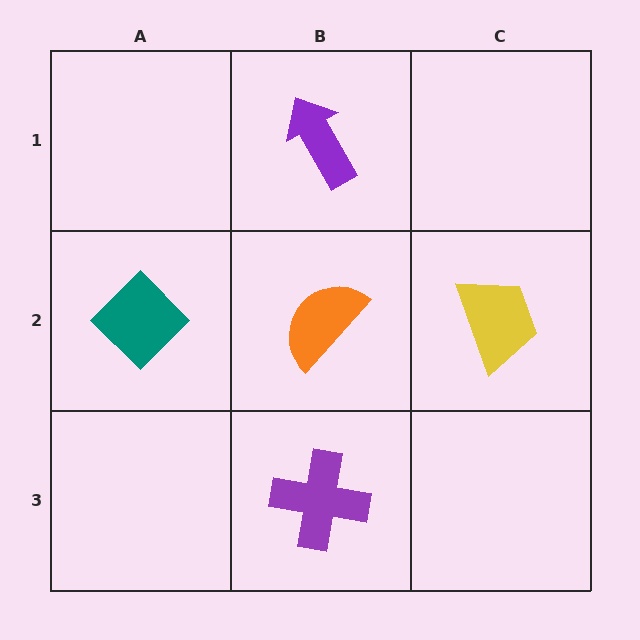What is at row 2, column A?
A teal diamond.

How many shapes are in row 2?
3 shapes.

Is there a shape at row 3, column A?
No, that cell is empty.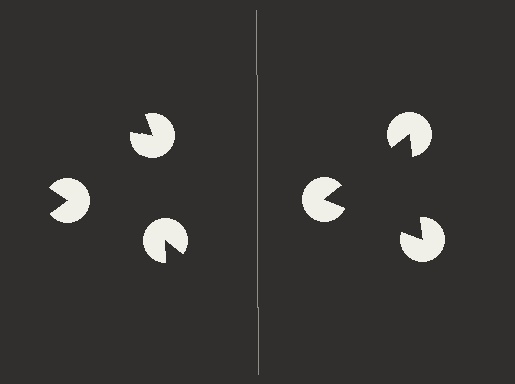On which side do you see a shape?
An illusory triangle appears on the right side. On the left side the wedge cuts are rotated, so no coherent shape forms.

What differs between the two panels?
The pac-man discs are positioned identically on both sides; only the wedge orientations differ. On the right they align to a triangle; on the left they are misaligned.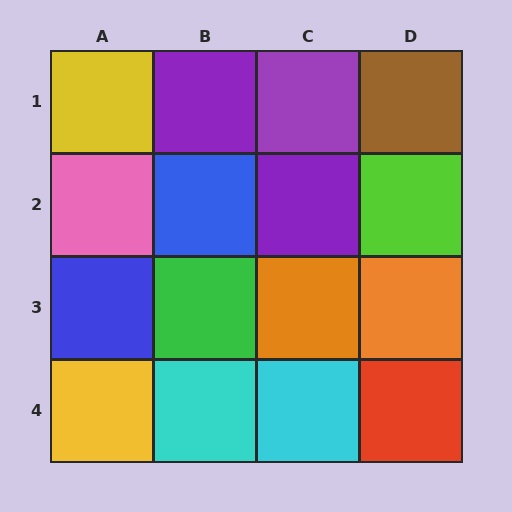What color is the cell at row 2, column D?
Lime.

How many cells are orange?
2 cells are orange.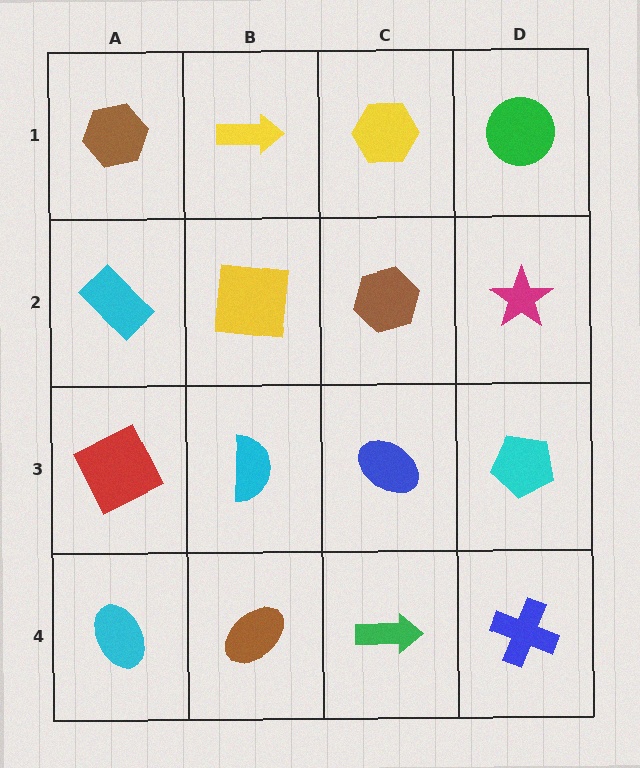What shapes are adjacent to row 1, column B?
A yellow square (row 2, column B), a brown hexagon (row 1, column A), a yellow hexagon (row 1, column C).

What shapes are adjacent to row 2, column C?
A yellow hexagon (row 1, column C), a blue ellipse (row 3, column C), a yellow square (row 2, column B), a magenta star (row 2, column D).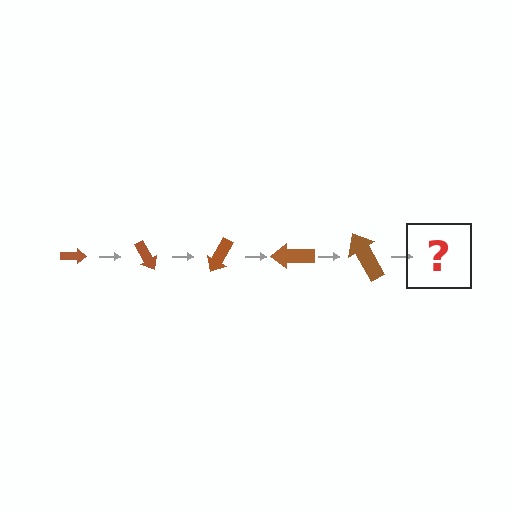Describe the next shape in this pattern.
It should be an arrow, larger than the previous one and rotated 300 degrees from the start.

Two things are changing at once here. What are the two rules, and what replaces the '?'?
The two rules are that the arrow grows larger each step and it rotates 60 degrees each step. The '?' should be an arrow, larger than the previous one and rotated 300 degrees from the start.